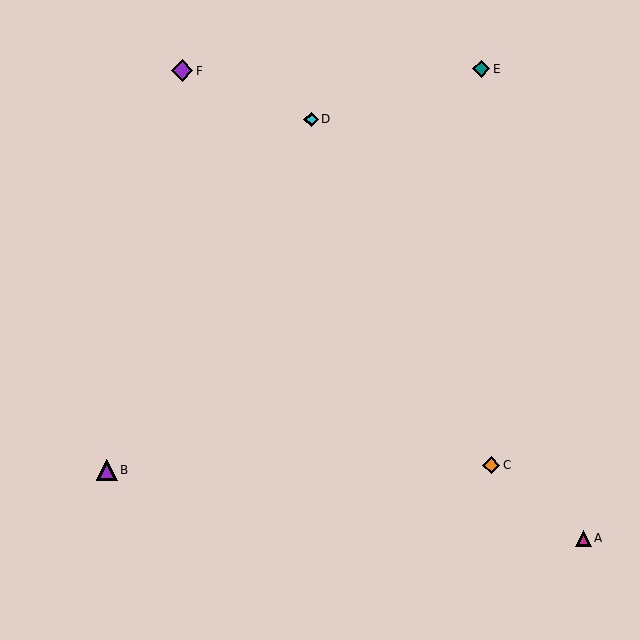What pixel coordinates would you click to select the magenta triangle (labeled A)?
Click at (584, 538) to select the magenta triangle A.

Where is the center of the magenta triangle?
The center of the magenta triangle is at (584, 538).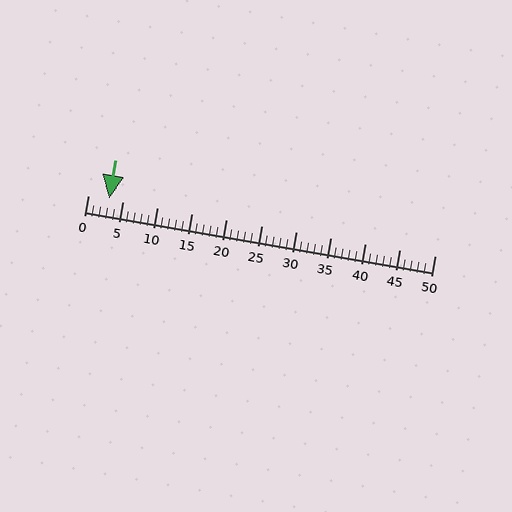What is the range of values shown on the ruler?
The ruler shows values from 0 to 50.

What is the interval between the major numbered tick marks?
The major tick marks are spaced 5 units apart.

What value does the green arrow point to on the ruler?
The green arrow points to approximately 3.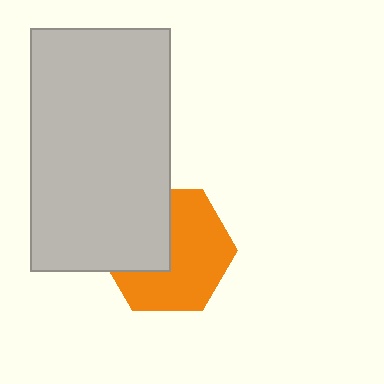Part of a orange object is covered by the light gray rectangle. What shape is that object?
It is a hexagon.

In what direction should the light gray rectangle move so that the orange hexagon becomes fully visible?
The light gray rectangle should move toward the upper-left. That is the shortest direction to clear the overlap and leave the orange hexagon fully visible.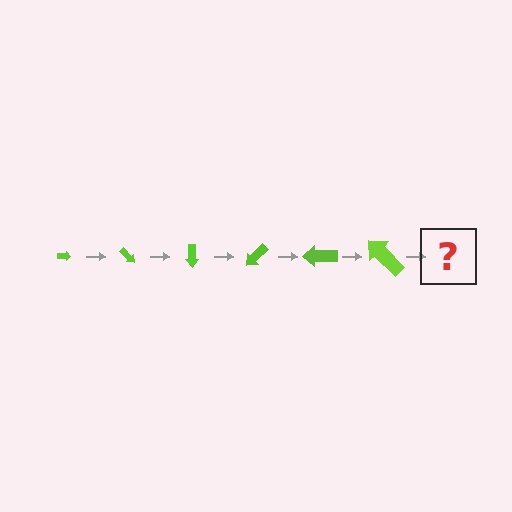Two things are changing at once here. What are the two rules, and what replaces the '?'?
The two rules are that the arrow grows larger each step and it rotates 45 degrees each step. The '?' should be an arrow, larger than the previous one and rotated 270 degrees from the start.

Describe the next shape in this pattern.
It should be an arrow, larger than the previous one and rotated 270 degrees from the start.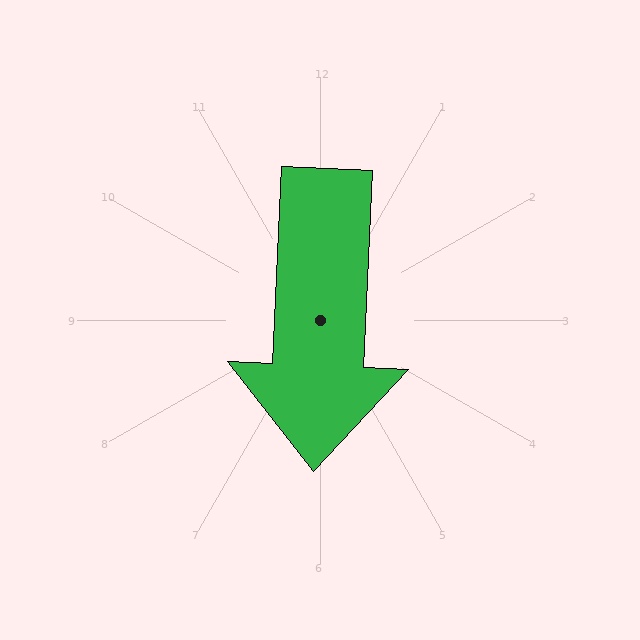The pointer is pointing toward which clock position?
Roughly 6 o'clock.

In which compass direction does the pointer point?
South.